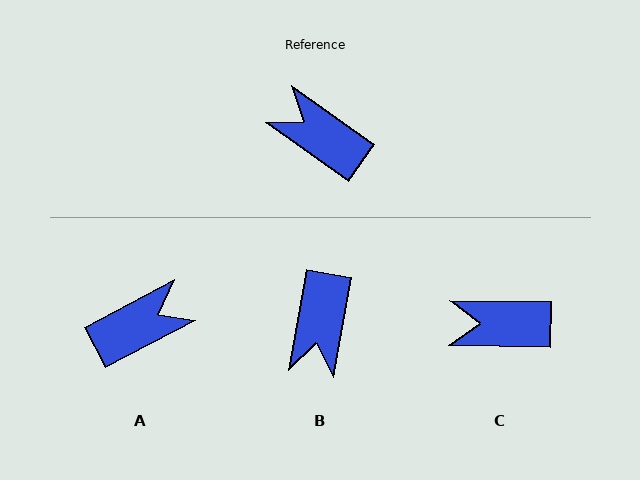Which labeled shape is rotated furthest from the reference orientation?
A, about 117 degrees away.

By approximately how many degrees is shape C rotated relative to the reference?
Approximately 35 degrees counter-clockwise.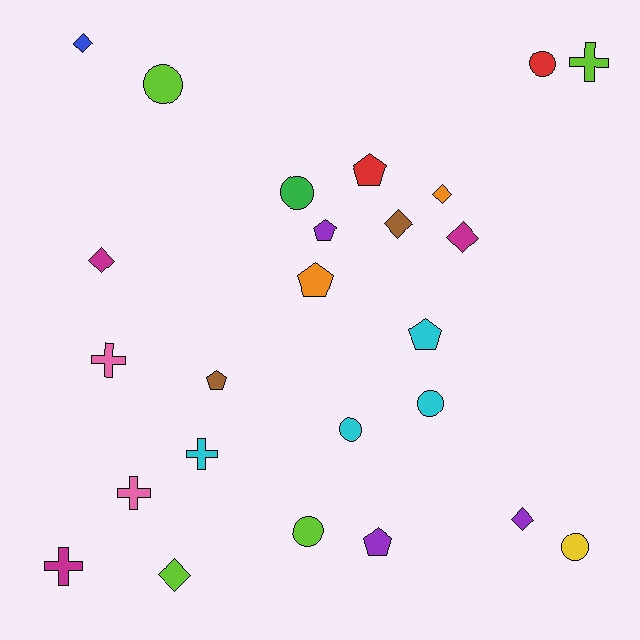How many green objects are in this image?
There is 1 green object.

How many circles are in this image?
There are 7 circles.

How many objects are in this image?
There are 25 objects.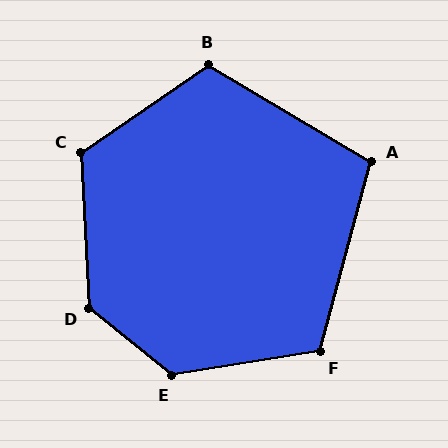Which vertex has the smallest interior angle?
A, at approximately 106 degrees.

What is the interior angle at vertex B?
Approximately 115 degrees (obtuse).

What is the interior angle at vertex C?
Approximately 122 degrees (obtuse).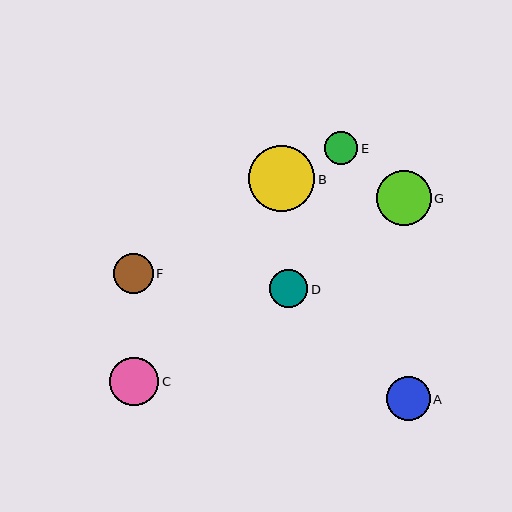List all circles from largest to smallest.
From largest to smallest: B, G, C, A, F, D, E.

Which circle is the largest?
Circle B is the largest with a size of approximately 66 pixels.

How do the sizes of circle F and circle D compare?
Circle F and circle D are approximately the same size.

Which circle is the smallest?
Circle E is the smallest with a size of approximately 33 pixels.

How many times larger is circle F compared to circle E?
Circle F is approximately 1.2 times the size of circle E.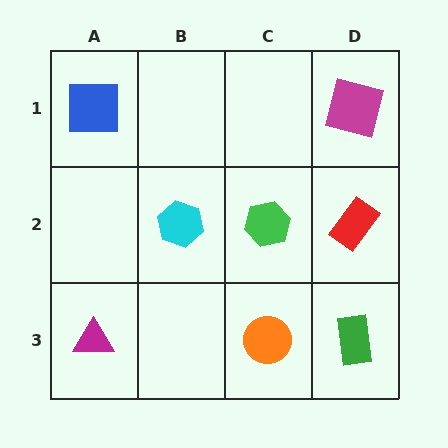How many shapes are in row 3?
3 shapes.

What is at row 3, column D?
A green rectangle.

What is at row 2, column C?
A green hexagon.